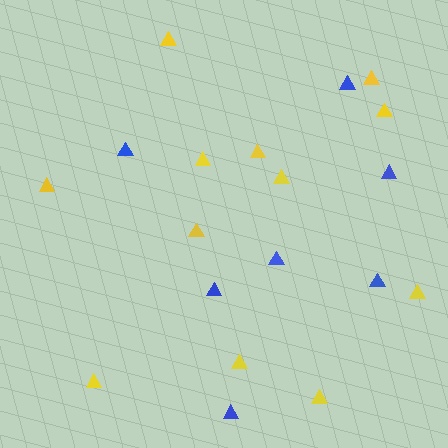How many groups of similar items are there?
There are 2 groups: one group of blue triangles (7) and one group of yellow triangles (12).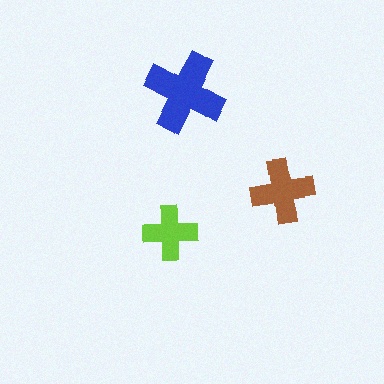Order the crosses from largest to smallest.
the blue one, the brown one, the lime one.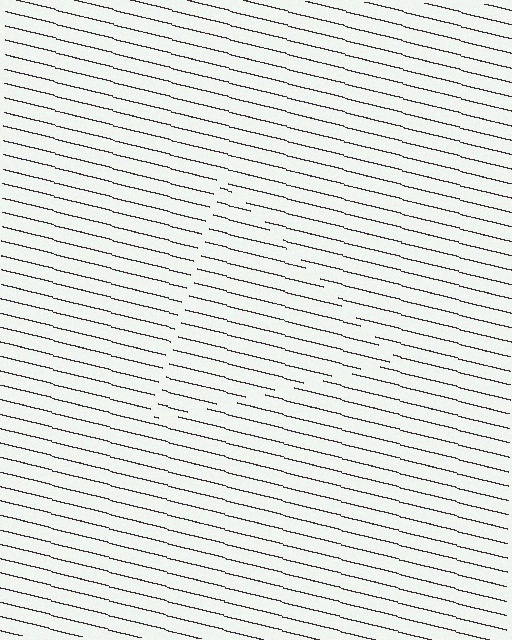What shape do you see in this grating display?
An illusory triangle. The interior of the shape contains the same grating, shifted by half a period — the contour is defined by the phase discontinuity where line-ends from the inner and outer gratings abut.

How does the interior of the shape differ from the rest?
The interior of the shape contains the same grating, shifted by half a period — the contour is defined by the phase discontinuity where line-ends from the inner and outer gratings abut.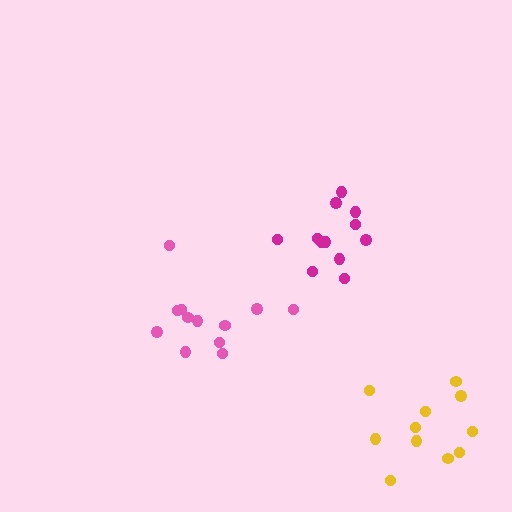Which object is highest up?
The magenta cluster is topmost.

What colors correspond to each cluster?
The clusters are colored: yellow, magenta, pink.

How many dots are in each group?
Group 1: 11 dots, Group 2: 12 dots, Group 3: 12 dots (35 total).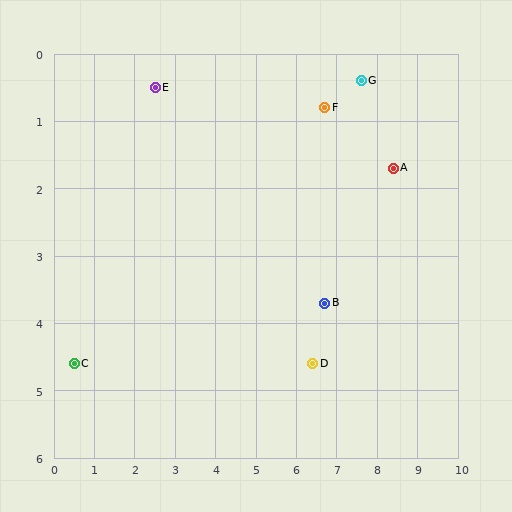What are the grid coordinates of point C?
Point C is at approximately (0.5, 4.6).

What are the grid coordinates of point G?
Point G is at approximately (7.6, 0.4).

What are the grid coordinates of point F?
Point F is at approximately (6.7, 0.8).